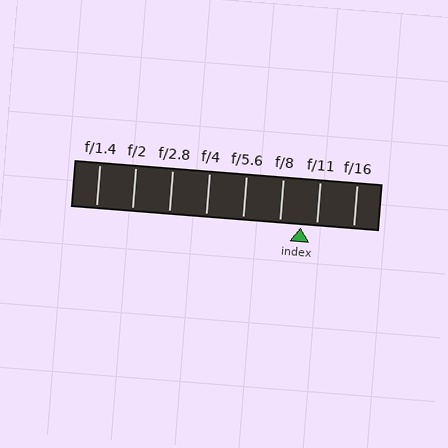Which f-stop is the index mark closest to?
The index mark is closest to f/11.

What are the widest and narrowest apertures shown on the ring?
The widest aperture shown is f/1.4 and the narrowest is f/16.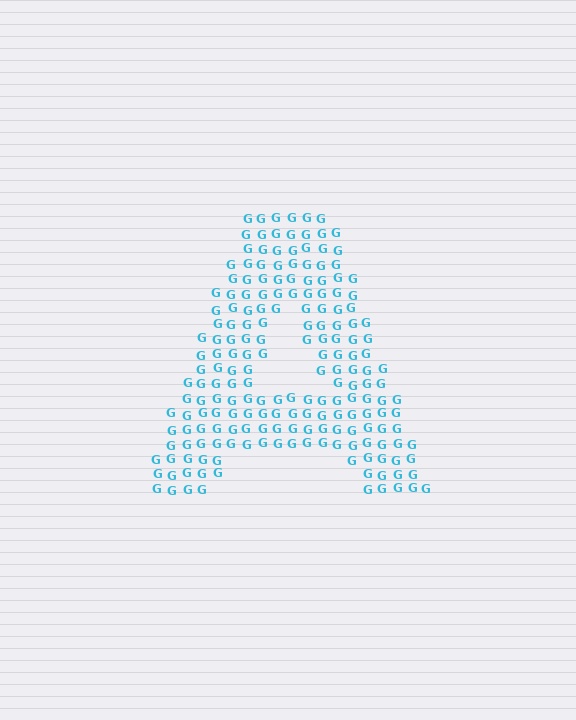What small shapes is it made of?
It is made of small letter G's.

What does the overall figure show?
The overall figure shows the letter A.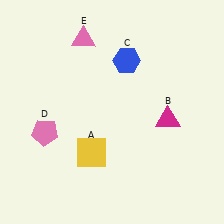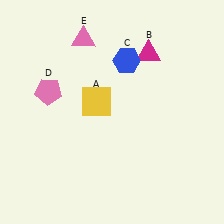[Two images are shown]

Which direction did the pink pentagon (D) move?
The pink pentagon (D) moved up.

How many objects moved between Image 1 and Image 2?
3 objects moved between the two images.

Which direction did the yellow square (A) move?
The yellow square (A) moved up.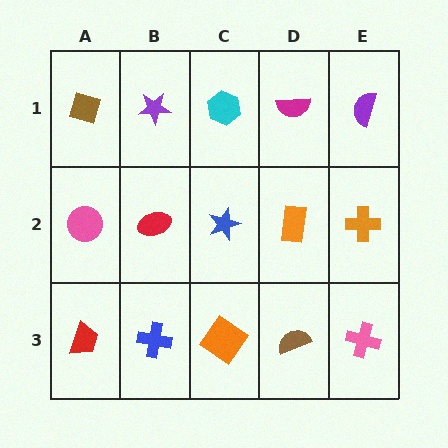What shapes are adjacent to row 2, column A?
A brown diamond (row 1, column A), a red trapezoid (row 3, column A), a red ellipse (row 2, column B).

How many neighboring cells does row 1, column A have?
2.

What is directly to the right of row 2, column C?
An orange rectangle.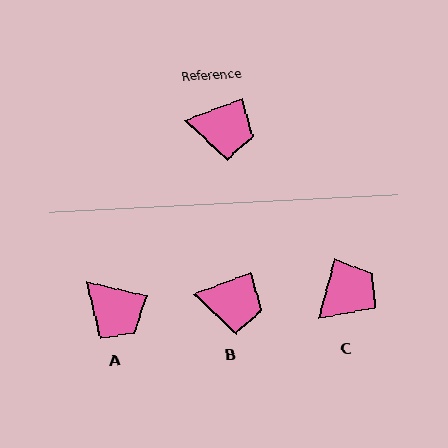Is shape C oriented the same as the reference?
No, it is off by about 54 degrees.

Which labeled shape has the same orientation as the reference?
B.